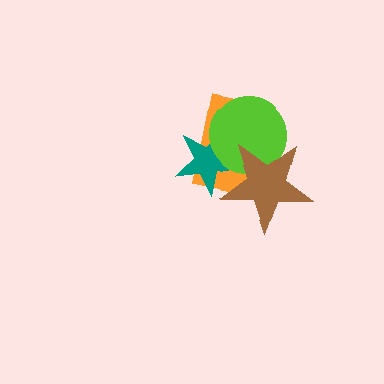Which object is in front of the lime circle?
The brown star is in front of the lime circle.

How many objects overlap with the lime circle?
3 objects overlap with the lime circle.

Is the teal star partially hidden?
Yes, it is partially covered by another shape.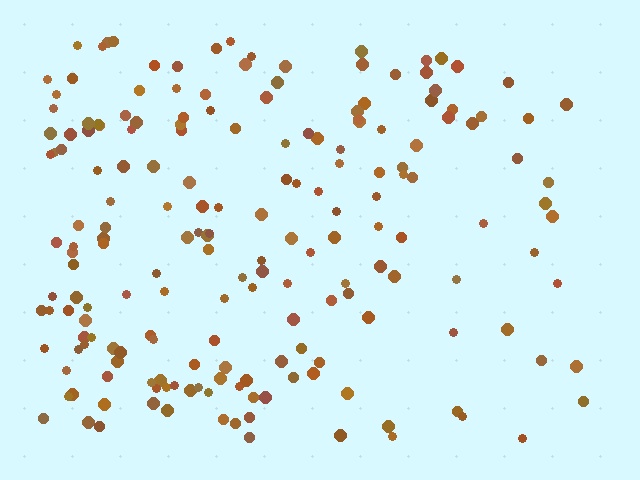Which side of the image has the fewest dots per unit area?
The right.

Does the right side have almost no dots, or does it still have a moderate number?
Still a moderate number, just noticeably fewer than the left.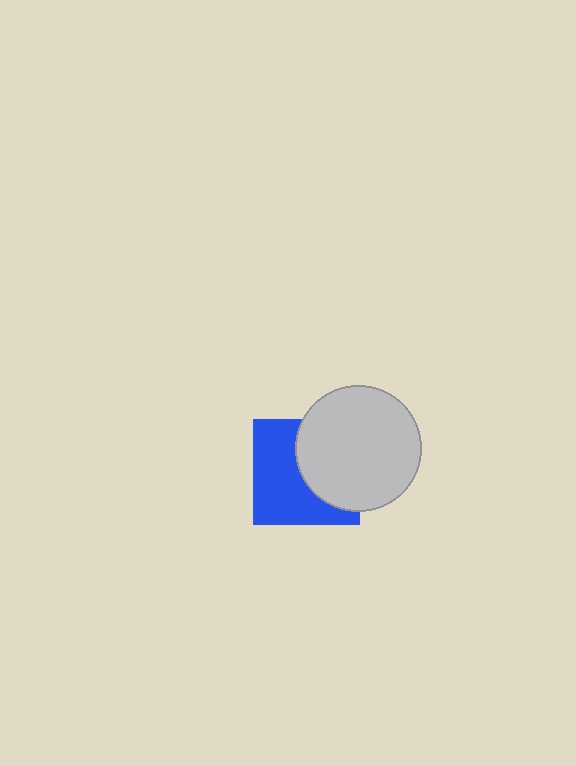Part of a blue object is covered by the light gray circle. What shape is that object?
It is a square.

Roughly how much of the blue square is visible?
About half of it is visible (roughly 55%).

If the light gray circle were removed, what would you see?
You would see the complete blue square.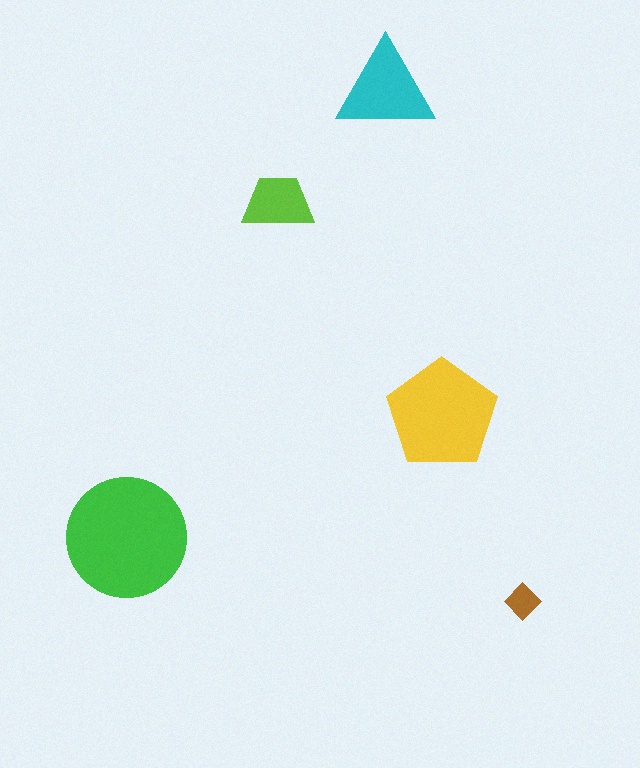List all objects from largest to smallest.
The green circle, the yellow pentagon, the cyan triangle, the lime trapezoid, the brown diamond.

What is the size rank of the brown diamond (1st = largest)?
5th.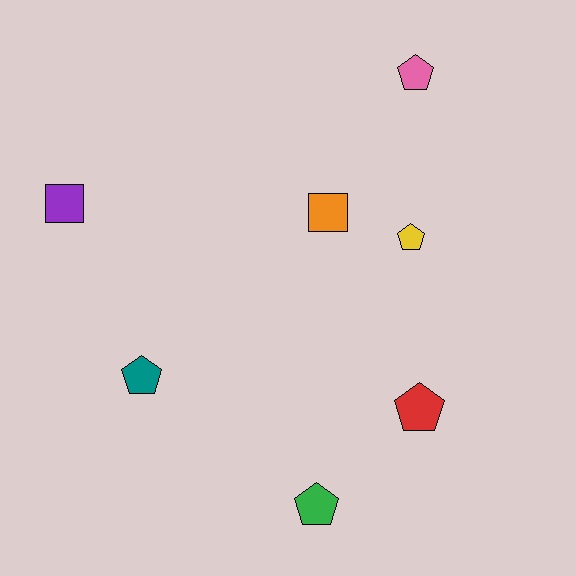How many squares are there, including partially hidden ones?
There are 2 squares.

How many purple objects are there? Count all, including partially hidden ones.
There is 1 purple object.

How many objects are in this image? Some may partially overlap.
There are 7 objects.